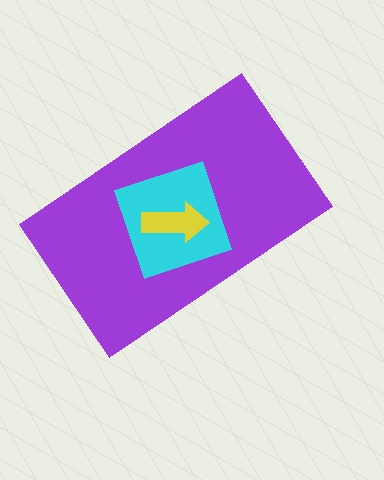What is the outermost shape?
The purple rectangle.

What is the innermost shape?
The yellow arrow.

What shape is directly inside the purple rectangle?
The cyan square.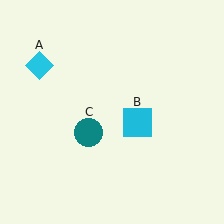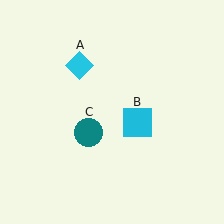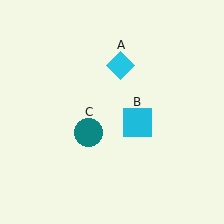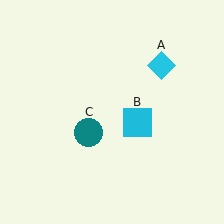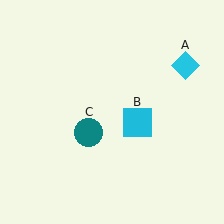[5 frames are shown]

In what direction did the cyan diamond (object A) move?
The cyan diamond (object A) moved right.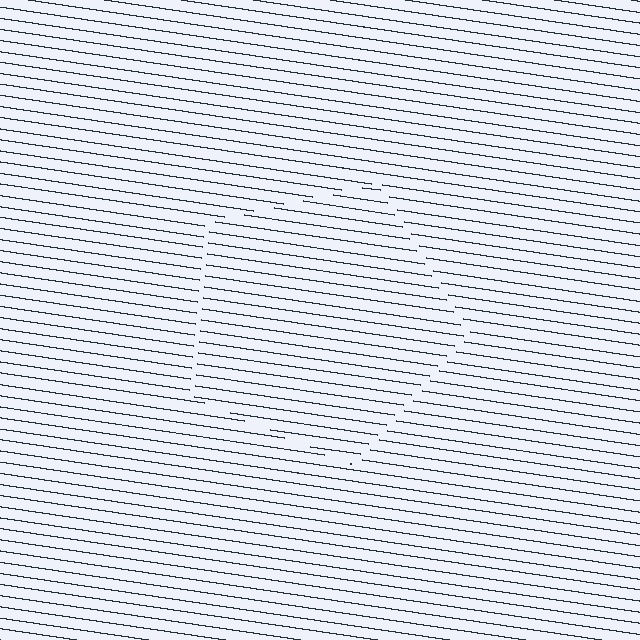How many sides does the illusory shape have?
5 sides — the line-ends trace a pentagon.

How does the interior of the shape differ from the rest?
The interior of the shape contains the same grating, shifted by half a period — the contour is defined by the phase discontinuity where line-ends from the inner and outer gratings abut.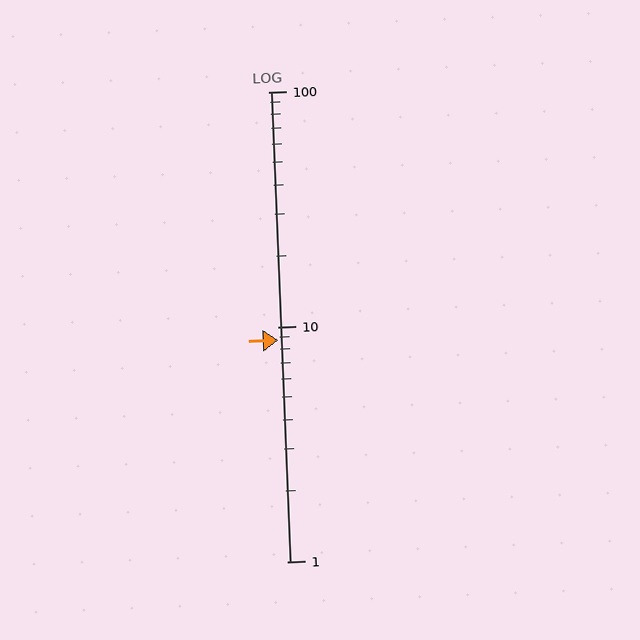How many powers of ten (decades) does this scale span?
The scale spans 2 decades, from 1 to 100.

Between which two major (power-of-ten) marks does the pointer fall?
The pointer is between 1 and 10.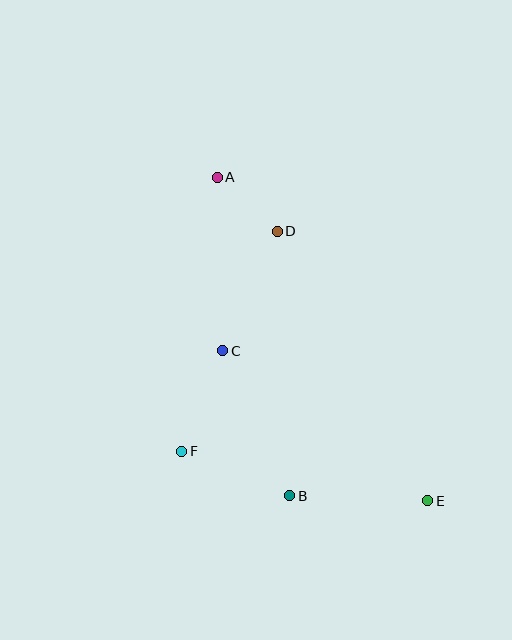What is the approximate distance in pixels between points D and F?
The distance between D and F is approximately 240 pixels.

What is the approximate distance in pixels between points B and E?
The distance between B and E is approximately 138 pixels.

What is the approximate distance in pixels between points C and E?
The distance between C and E is approximately 254 pixels.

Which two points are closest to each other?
Points A and D are closest to each other.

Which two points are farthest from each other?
Points A and E are farthest from each other.